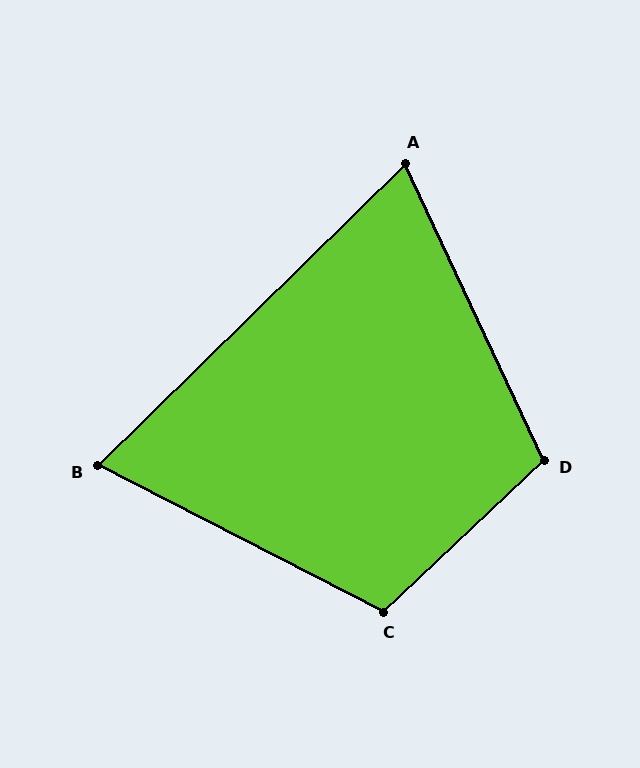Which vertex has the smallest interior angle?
A, at approximately 71 degrees.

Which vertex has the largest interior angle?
C, at approximately 109 degrees.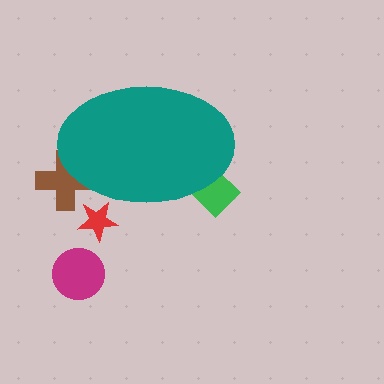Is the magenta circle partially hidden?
No, the magenta circle is fully visible.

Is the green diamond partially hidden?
Yes, the green diamond is partially hidden behind the teal ellipse.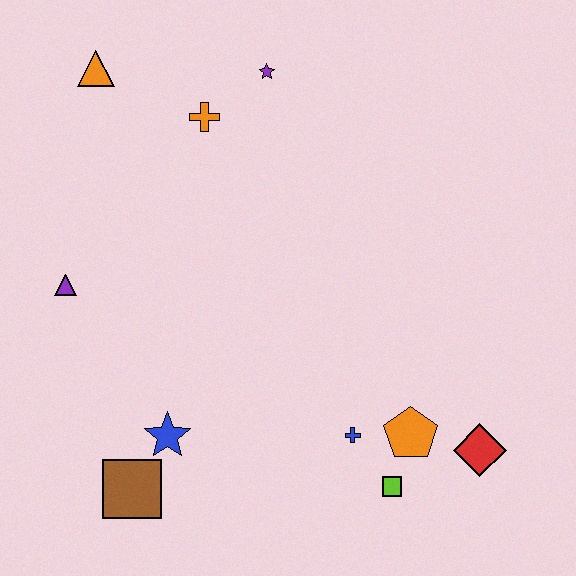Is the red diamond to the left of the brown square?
No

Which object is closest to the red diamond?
The orange pentagon is closest to the red diamond.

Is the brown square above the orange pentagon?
No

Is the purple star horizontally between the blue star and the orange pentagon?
Yes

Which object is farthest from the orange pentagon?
The orange triangle is farthest from the orange pentagon.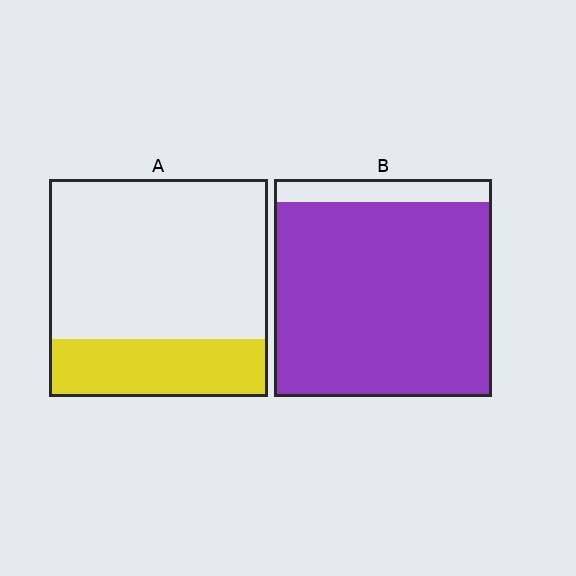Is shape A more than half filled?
No.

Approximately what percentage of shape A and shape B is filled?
A is approximately 25% and B is approximately 90%.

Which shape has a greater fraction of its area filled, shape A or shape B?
Shape B.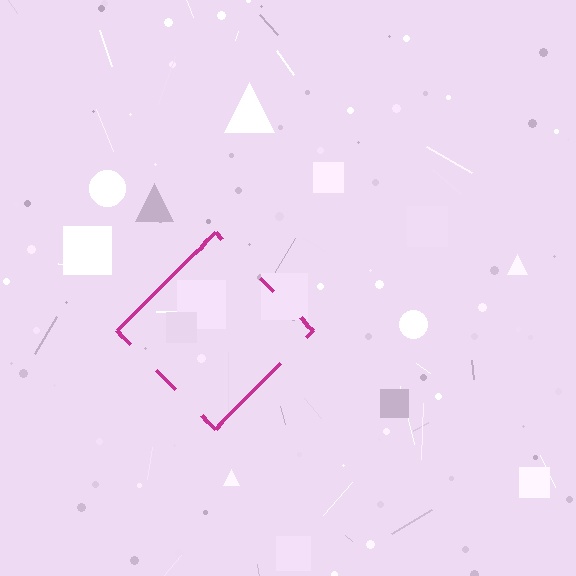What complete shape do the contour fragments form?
The contour fragments form a diamond.